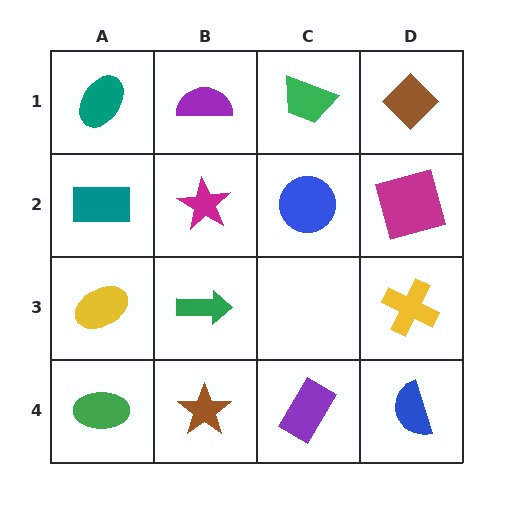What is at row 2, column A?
A teal rectangle.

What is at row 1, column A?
A teal ellipse.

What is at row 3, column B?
A green arrow.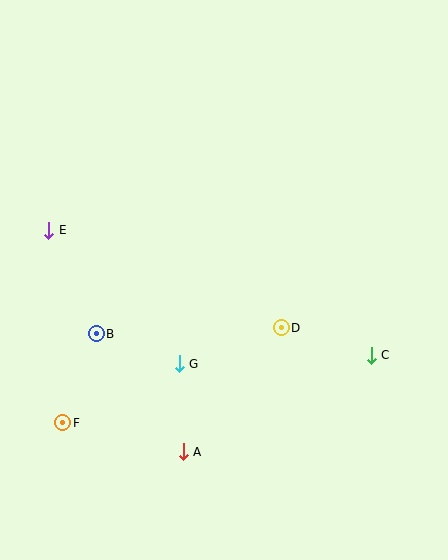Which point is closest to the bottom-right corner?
Point C is closest to the bottom-right corner.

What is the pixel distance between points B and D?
The distance between B and D is 185 pixels.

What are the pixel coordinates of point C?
Point C is at (371, 355).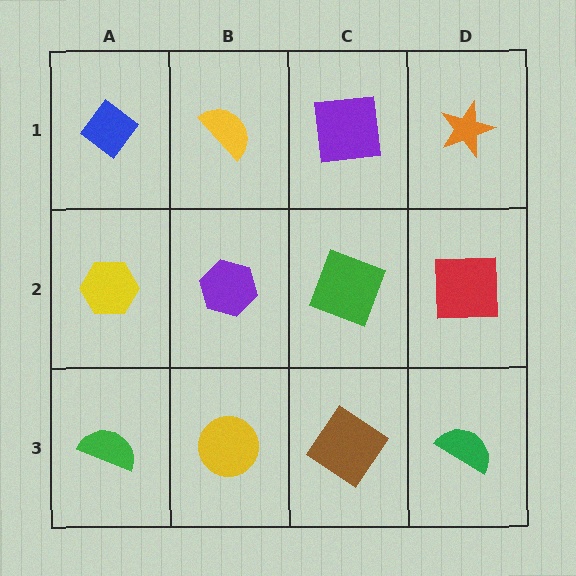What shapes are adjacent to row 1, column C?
A green square (row 2, column C), a yellow semicircle (row 1, column B), an orange star (row 1, column D).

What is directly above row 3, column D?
A red square.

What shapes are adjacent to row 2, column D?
An orange star (row 1, column D), a green semicircle (row 3, column D), a green square (row 2, column C).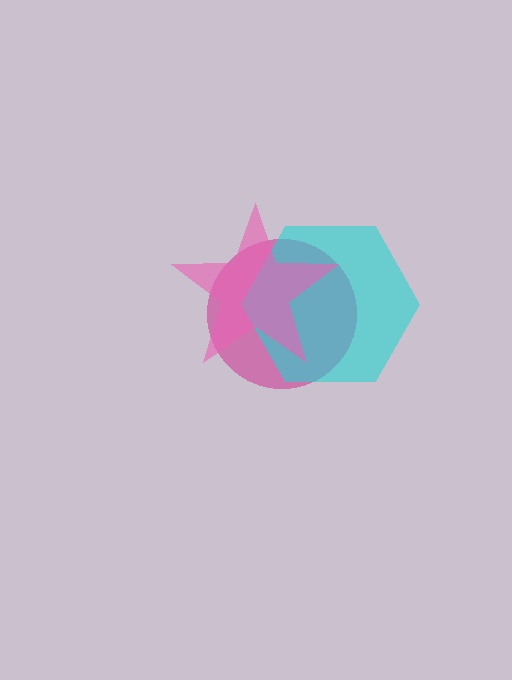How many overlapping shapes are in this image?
There are 3 overlapping shapes in the image.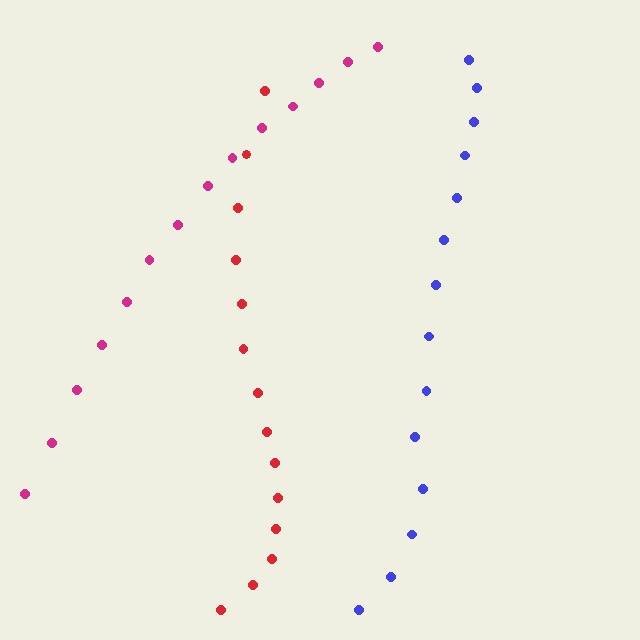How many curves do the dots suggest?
There are 3 distinct paths.